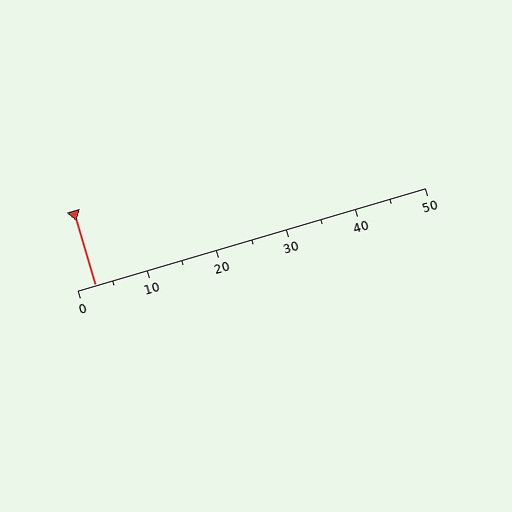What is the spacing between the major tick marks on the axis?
The major ticks are spaced 10 apart.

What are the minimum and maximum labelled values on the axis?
The axis runs from 0 to 50.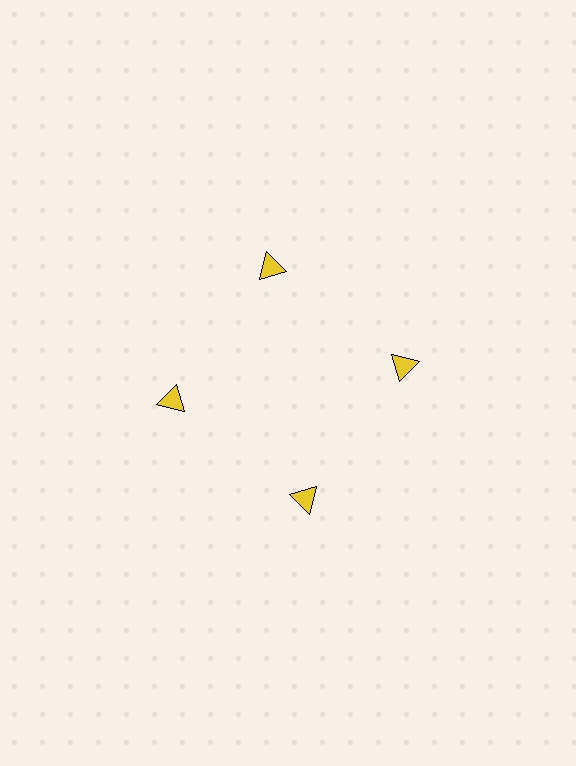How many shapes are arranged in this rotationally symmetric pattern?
There are 4 shapes, arranged in 4 groups of 1.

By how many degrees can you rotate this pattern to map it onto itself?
The pattern maps onto itself every 90 degrees of rotation.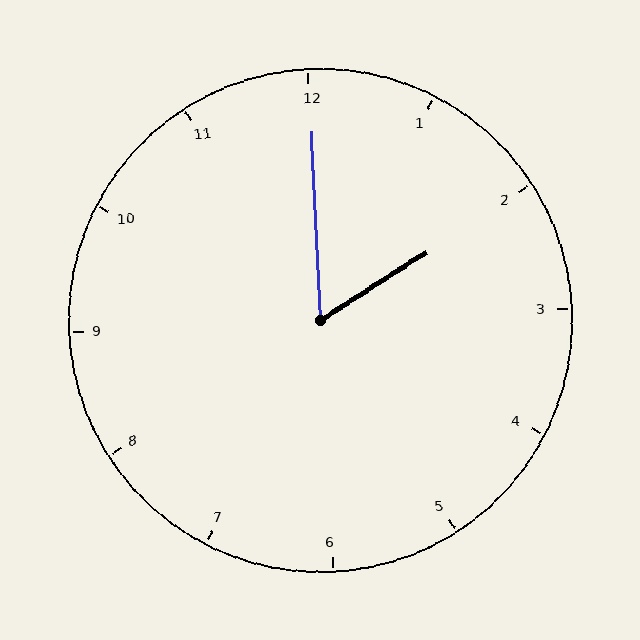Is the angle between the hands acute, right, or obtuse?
It is acute.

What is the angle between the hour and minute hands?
Approximately 60 degrees.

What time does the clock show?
2:00.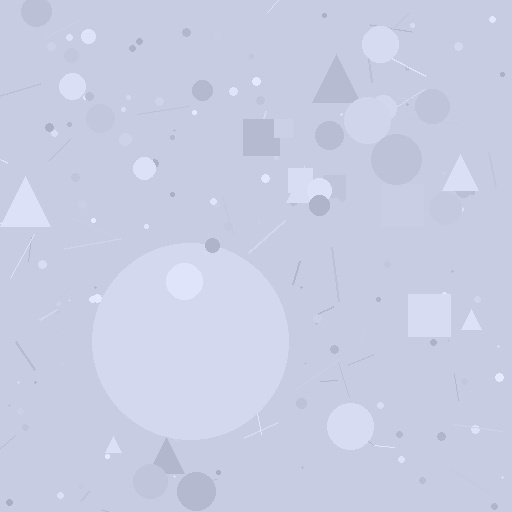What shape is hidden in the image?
A circle is hidden in the image.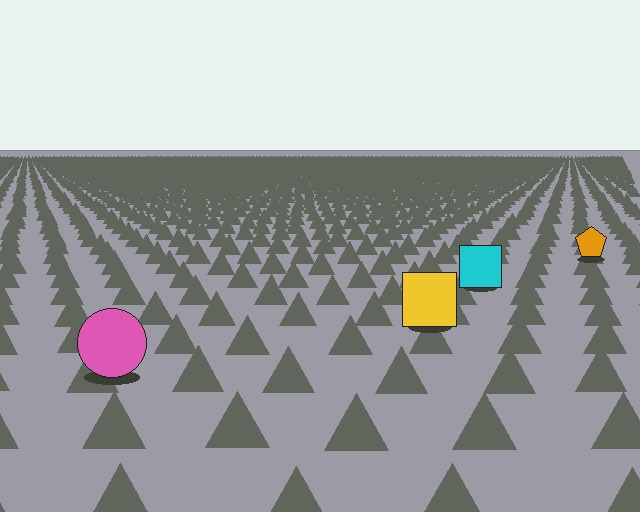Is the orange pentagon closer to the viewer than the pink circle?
No. The pink circle is closer — you can tell from the texture gradient: the ground texture is coarser near it.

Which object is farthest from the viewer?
The orange pentagon is farthest from the viewer. It appears smaller and the ground texture around it is denser.